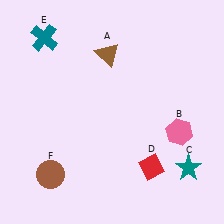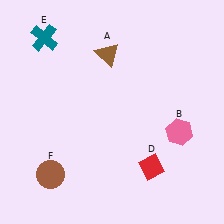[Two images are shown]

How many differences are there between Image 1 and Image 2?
There is 1 difference between the two images.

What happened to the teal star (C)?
The teal star (C) was removed in Image 2. It was in the bottom-right area of Image 1.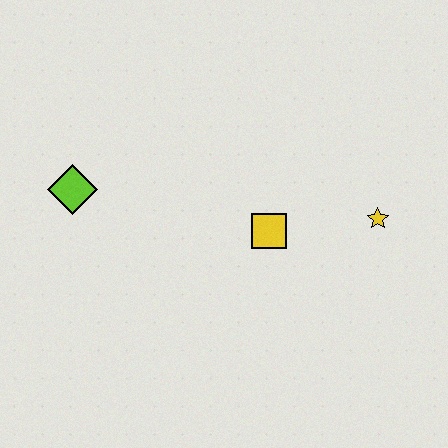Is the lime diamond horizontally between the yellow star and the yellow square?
No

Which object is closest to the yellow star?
The yellow square is closest to the yellow star.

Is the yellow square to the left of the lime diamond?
No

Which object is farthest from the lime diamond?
The yellow star is farthest from the lime diamond.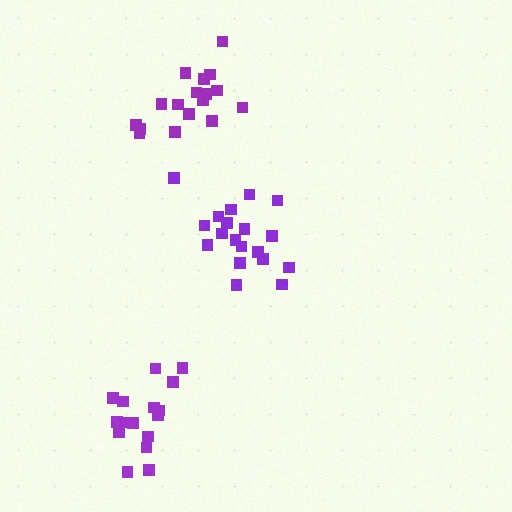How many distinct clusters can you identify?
There are 3 distinct clusters.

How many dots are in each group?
Group 1: 18 dots, Group 2: 19 dots, Group 3: 16 dots (53 total).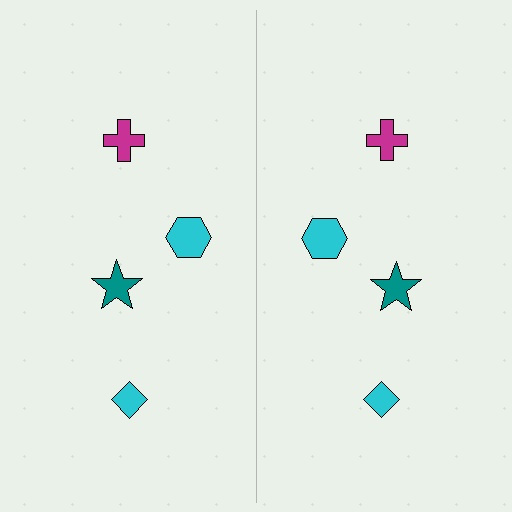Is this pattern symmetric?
Yes, this pattern has bilateral (reflection) symmetry.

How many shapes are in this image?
There are 8 shapes in this image.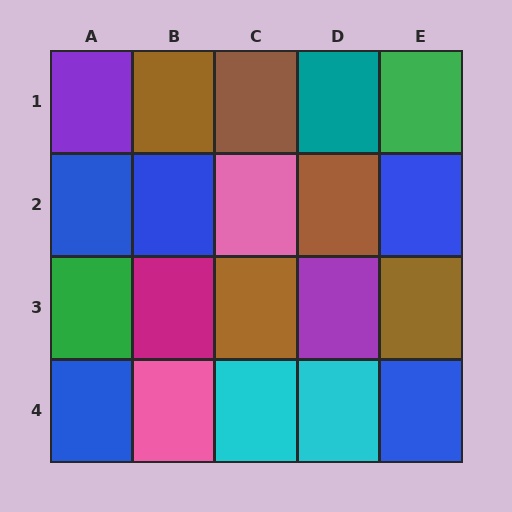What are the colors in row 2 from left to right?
Blue, blue, pink, brown, blue.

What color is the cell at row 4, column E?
Blue.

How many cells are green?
2 cells are green.